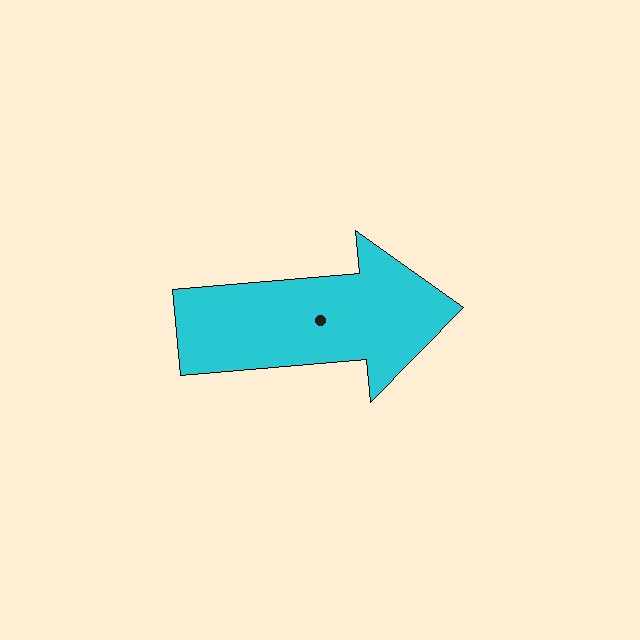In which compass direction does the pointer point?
East.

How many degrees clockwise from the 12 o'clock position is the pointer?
Approximately 85 degrees.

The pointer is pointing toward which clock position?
Roughly 3 o'clock.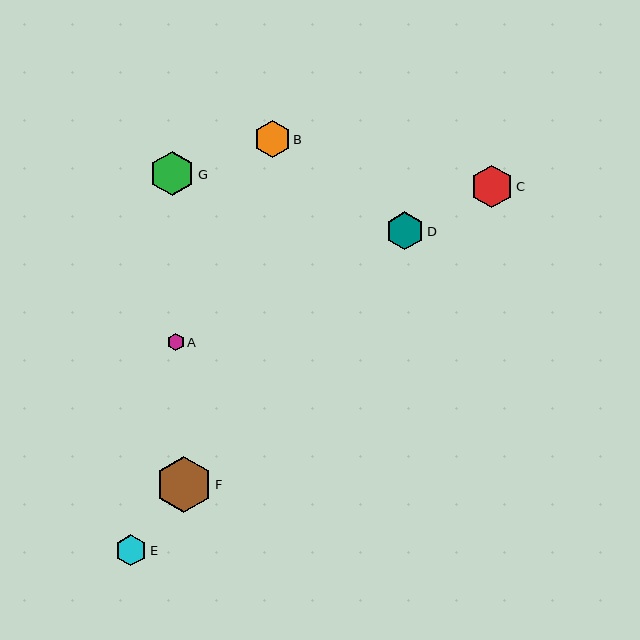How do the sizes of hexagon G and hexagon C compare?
Hexagon G and hexagon C are approximately the same size.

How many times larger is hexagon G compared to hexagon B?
Hexagon G is approximately 1.2 times the size of hexagon B.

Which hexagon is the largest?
Hexagon F is the largest with a size of approximately 56 pixels.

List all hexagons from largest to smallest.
From largest to smallest: F, G, C, D, B, E, A.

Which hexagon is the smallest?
Hexagon A is the smallest with a size of approximately 17 pixels.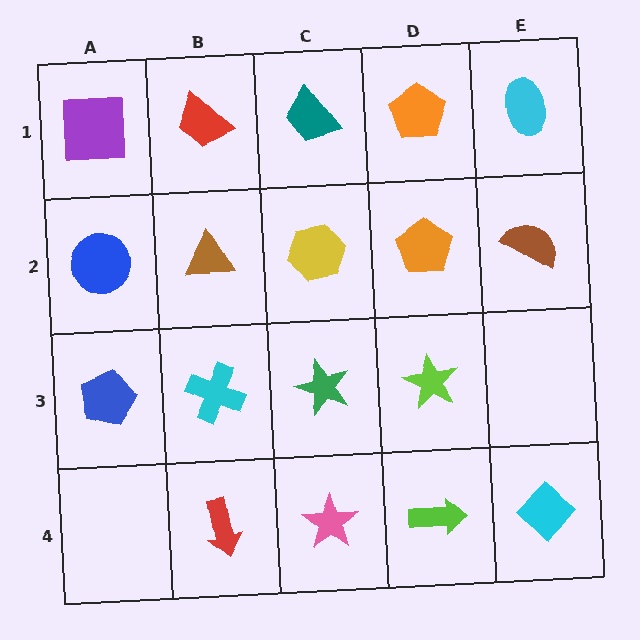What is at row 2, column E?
A brown semicircle.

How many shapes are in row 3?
4 shapes.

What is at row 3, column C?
A green star.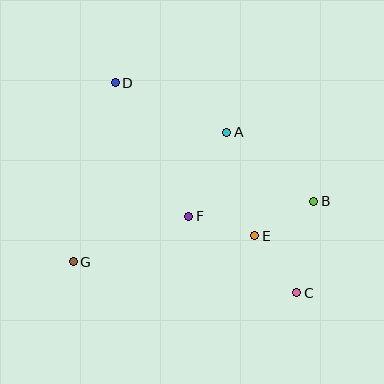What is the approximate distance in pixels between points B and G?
The distance between B and G is approximately 248 pixels.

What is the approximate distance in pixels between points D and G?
The distance between D and G is approximately 184 pixels.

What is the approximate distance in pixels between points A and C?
The distance between A and C is approximately 175 pixels.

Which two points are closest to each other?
Points B and E are closest to each other.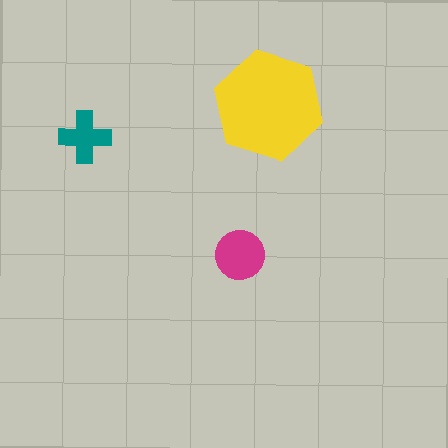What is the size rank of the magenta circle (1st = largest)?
2nd.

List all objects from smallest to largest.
The teal cross, the magenta circle, the yellow hexagon.